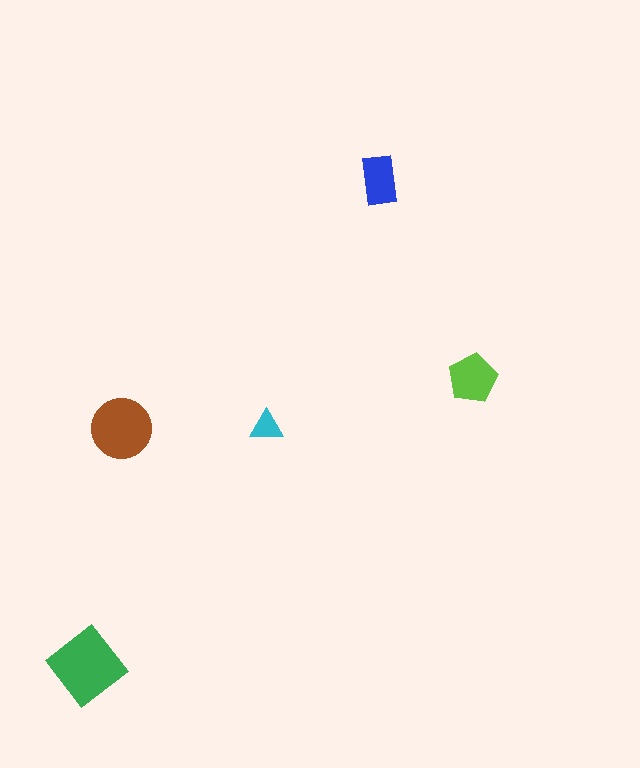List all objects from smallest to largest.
The cyan triangle, the blue rectangle, the lime pentagon, the brown circle, the green diamond.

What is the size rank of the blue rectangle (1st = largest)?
4th.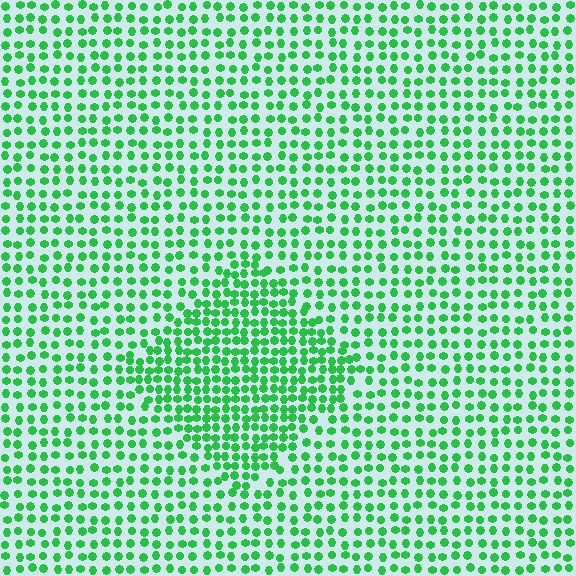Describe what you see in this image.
The image contains small green elements arranged at two different densities. A diamond-shaped region is visible where the elements are more densely packed than the surrounding area.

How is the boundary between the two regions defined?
The boundary is defined by a change in element density (approximately 1.7x ratio). All elements are the same color, size, and shape.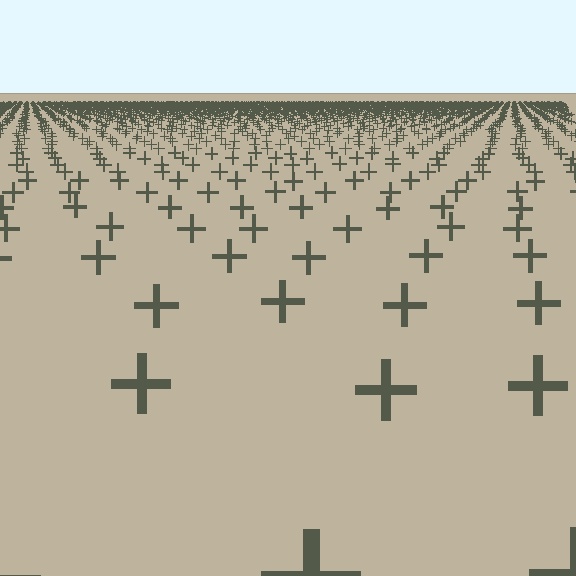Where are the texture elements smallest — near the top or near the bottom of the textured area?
Near the top.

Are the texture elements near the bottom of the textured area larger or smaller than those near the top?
Larger. Near the bottom, elements are closer to the viewer and appear at a bigger on-screen size.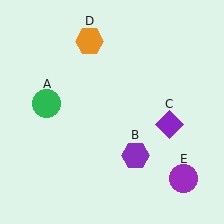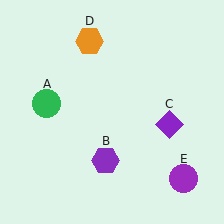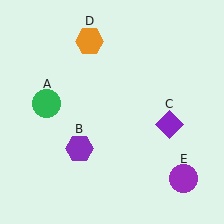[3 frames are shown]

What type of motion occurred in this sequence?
The purple hexagon (object B) rotated clockwise around the center of the scene.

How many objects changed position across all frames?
1 object changed position: purple hexagon (object B).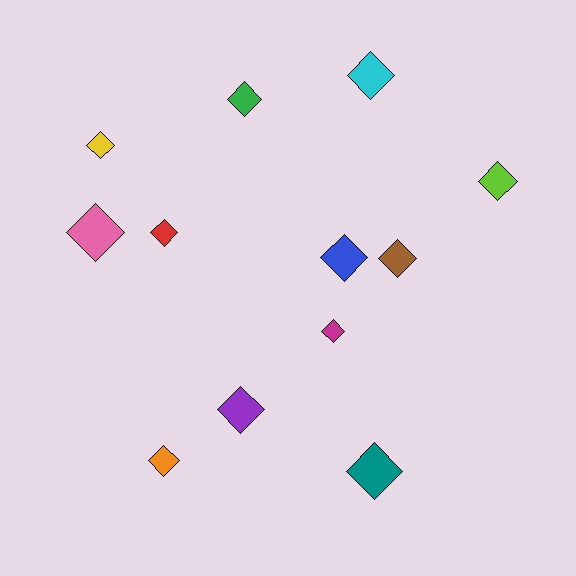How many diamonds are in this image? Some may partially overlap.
There are 12 diamonds.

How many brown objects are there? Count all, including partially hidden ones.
There is 1 brown object.